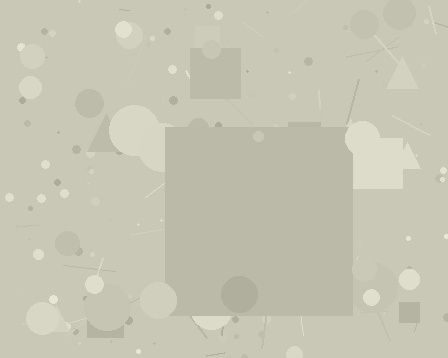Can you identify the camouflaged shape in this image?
The camouflaged shape is a square.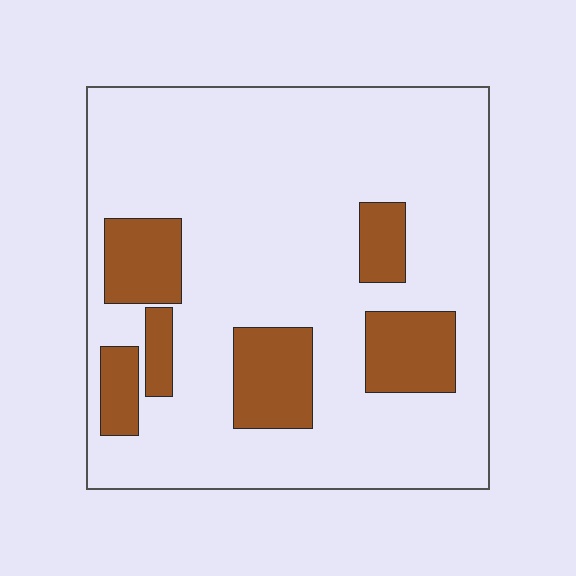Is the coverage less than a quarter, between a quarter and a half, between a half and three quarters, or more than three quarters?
Less than a quarter.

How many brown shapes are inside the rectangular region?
6.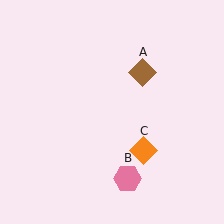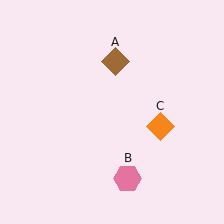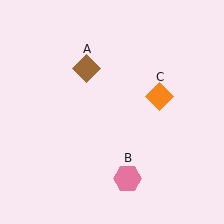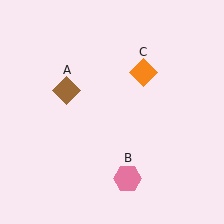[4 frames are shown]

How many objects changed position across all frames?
2 objects changed position: brown diamond (object A), orange diamond (object C).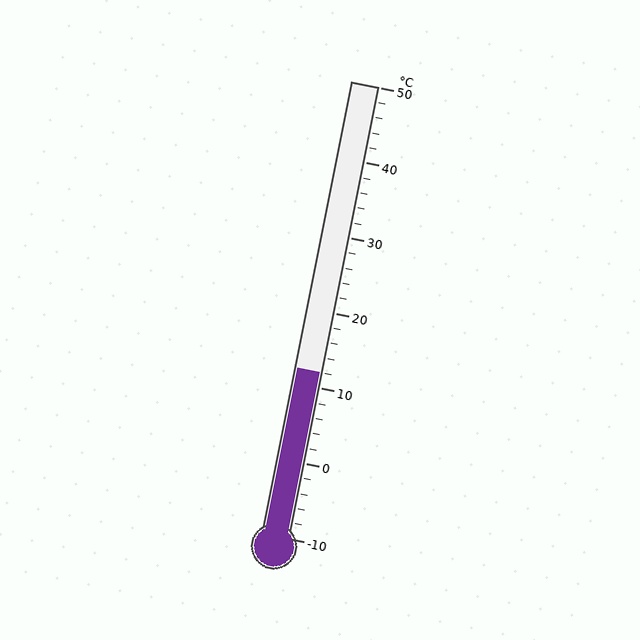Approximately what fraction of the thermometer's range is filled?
The thermometer is filled to approximately 35% of its range.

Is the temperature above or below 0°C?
The temperature is above 0°C.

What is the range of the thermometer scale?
The thermometer scale ranges from -10°C to 50°C.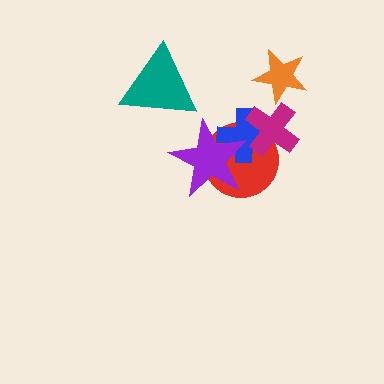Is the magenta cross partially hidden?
No, no other shape covers it.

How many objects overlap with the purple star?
2 objects overlap with the purple star.